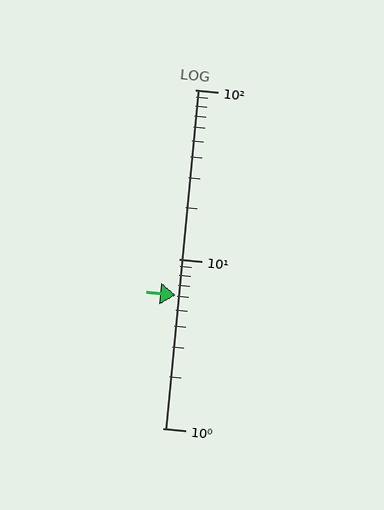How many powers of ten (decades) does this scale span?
The scale spans 2 decades, from 1 to 100.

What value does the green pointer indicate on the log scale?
The pointer indicates approximately 6.1.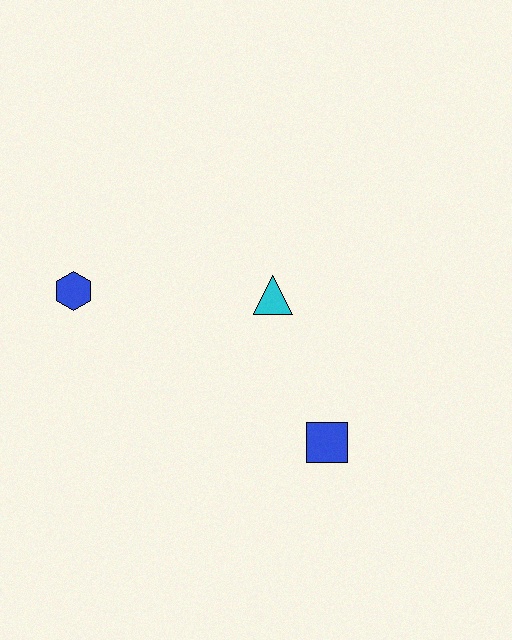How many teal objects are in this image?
There are no teal objects.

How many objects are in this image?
There are 3 objects.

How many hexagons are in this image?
There is 1 hexagon.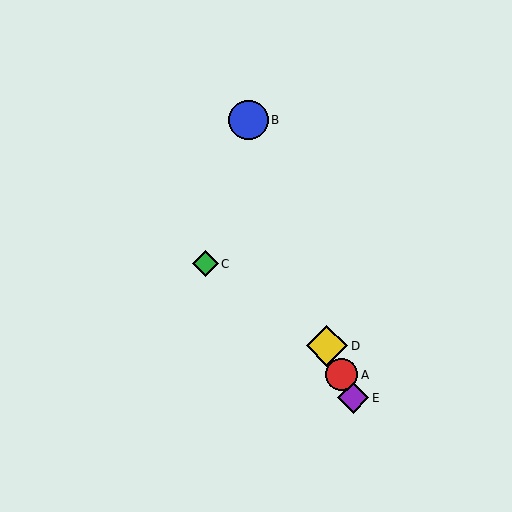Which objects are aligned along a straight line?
Objects A, D, E are aligned along a straight line.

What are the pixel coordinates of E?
Object E is at (353, 398).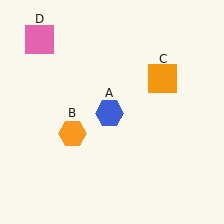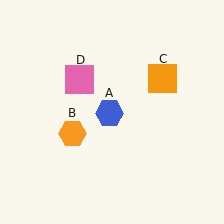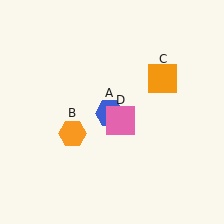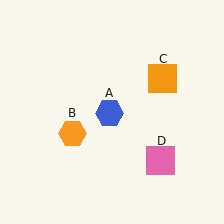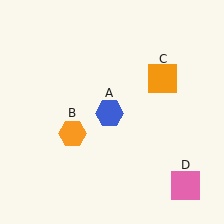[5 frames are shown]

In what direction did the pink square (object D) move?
The pink square (object D) moved down and to the right.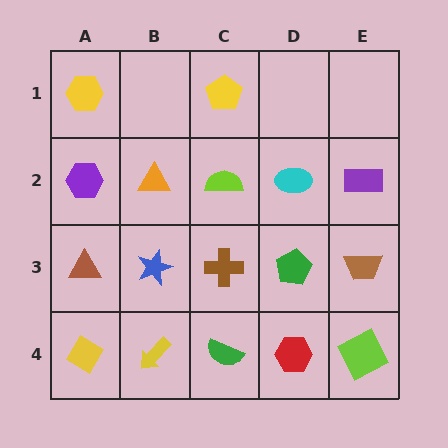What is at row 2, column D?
A cyan ellipse.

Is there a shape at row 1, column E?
No, that cell is empty.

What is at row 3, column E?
A brown trapezoid.